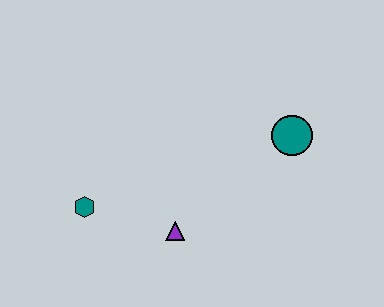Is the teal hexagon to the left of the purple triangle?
Yes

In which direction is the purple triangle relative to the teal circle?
The purple triangle is to the left of the teal circle.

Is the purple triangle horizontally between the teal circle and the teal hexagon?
Yes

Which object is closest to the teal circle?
The purple triangle is closest to the teal circle.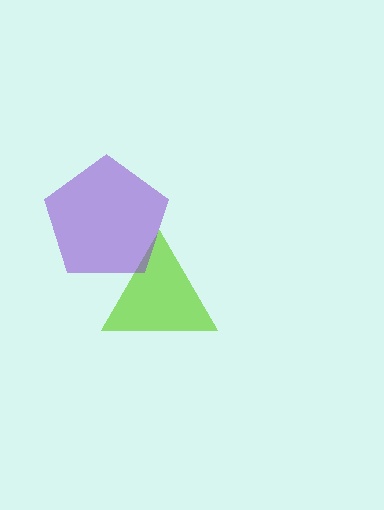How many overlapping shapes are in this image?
There are 2 overlapping shapes in the image.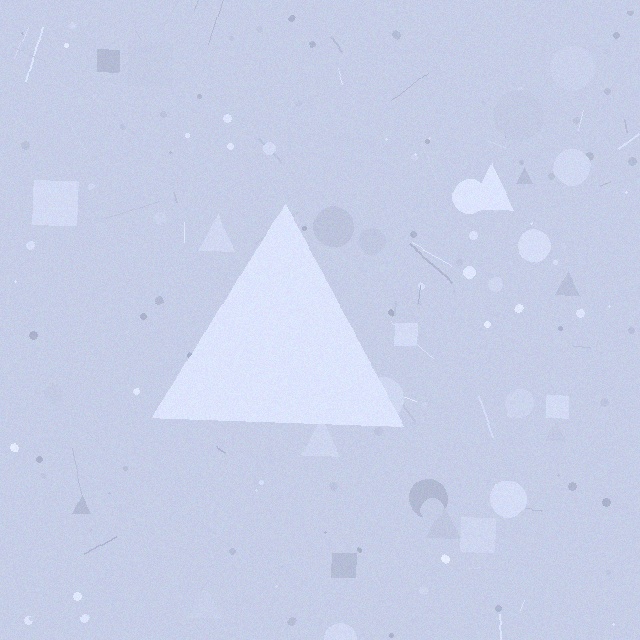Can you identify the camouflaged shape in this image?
The camouflaged shape is a triangle.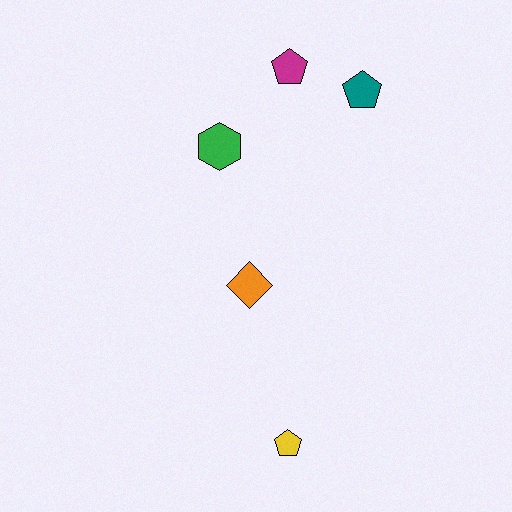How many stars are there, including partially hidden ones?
There are no stars.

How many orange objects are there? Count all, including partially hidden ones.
There is 1 orange object.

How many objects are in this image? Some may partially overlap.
There are 5 objects.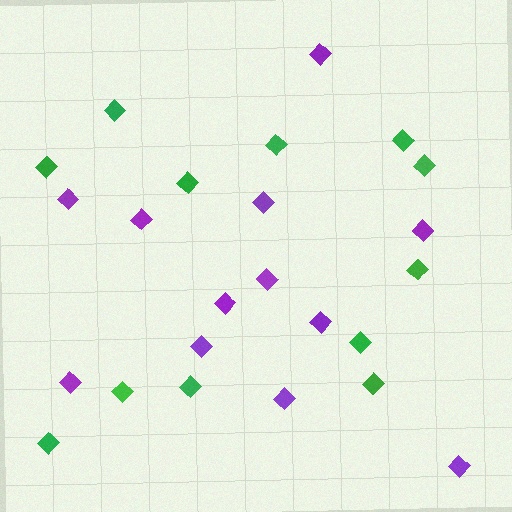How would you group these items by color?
There are 2 groups: one group of purple diamonds (12) and one group of green diamonds (12).